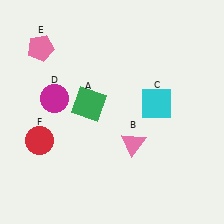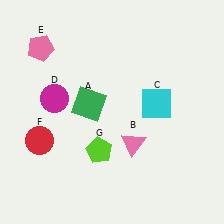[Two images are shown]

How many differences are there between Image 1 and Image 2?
There is 1 difference between the two images.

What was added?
A lime pentagon (G) was added in Image 2.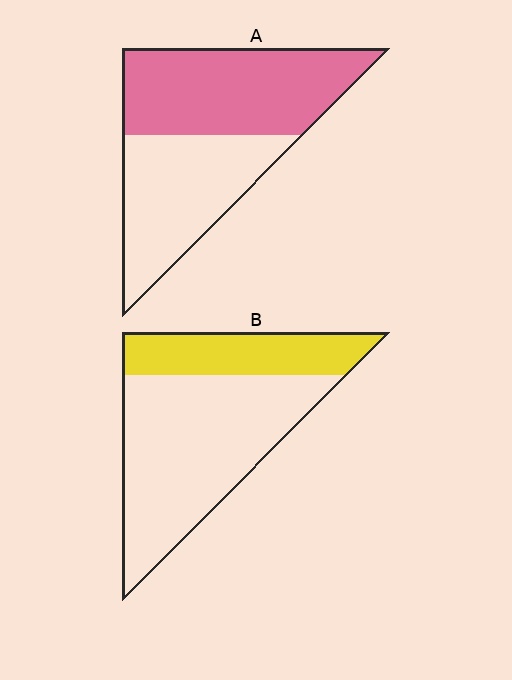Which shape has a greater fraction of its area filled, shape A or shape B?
Shape A.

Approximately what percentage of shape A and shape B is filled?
A is approximately 55% and B is approximately 30%.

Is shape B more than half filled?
No.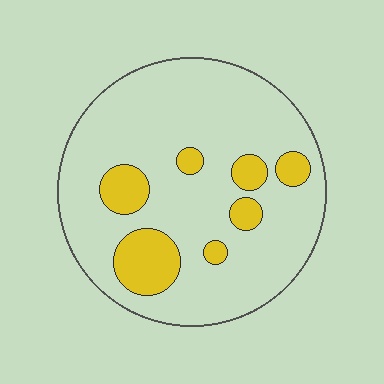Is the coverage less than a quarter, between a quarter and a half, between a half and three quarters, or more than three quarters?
Less than a quarter.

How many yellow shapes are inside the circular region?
7.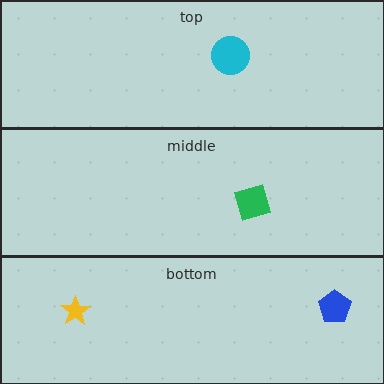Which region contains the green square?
The middle region.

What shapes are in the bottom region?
The blue pentagon, the yellow star.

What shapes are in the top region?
The cyan circle.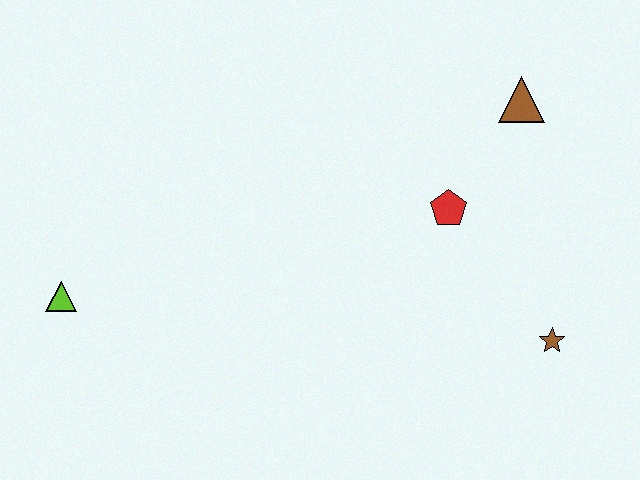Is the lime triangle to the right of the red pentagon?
No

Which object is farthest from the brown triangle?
The lime triangle is farthest from the brown triangle.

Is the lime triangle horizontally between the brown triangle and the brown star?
No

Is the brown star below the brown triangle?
Yes